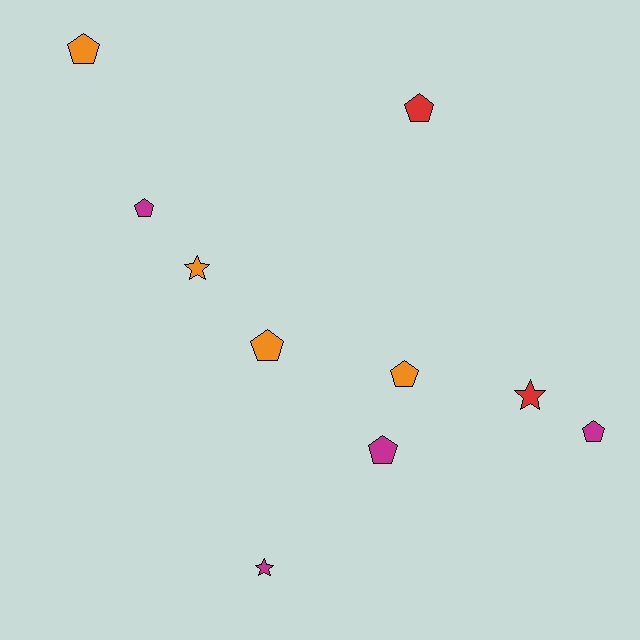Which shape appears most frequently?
Pentagon, with 7 objects.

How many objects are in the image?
There are 10 objects.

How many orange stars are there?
There is 1 orange star.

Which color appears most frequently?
Orange, with 4 objects.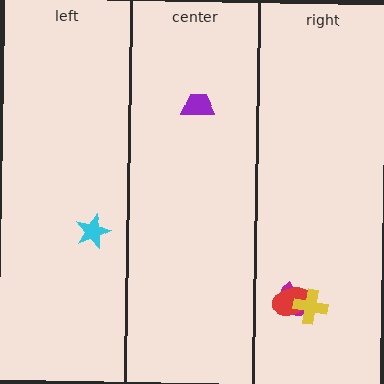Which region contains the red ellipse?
The right region.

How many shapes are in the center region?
1.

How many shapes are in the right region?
3.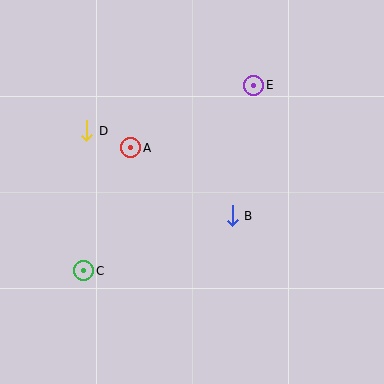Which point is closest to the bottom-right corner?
Point B is closest to the bottom-right corner.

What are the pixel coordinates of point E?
Point E is at (254, 85).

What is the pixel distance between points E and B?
The distance between E and B is 132 pixels.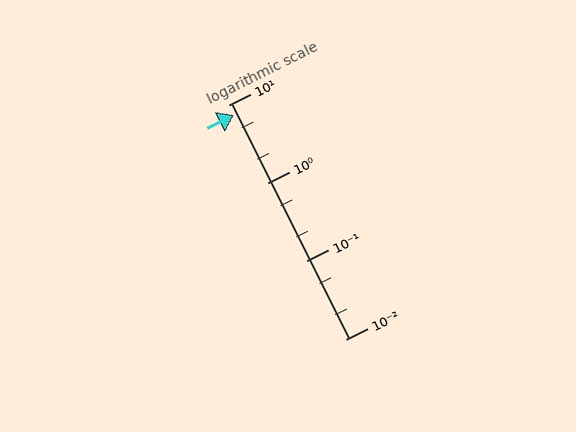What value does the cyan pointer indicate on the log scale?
The pointer indicates approximately 7.4.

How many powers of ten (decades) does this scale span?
The scale spans 3 decades, from 0.01 to 10.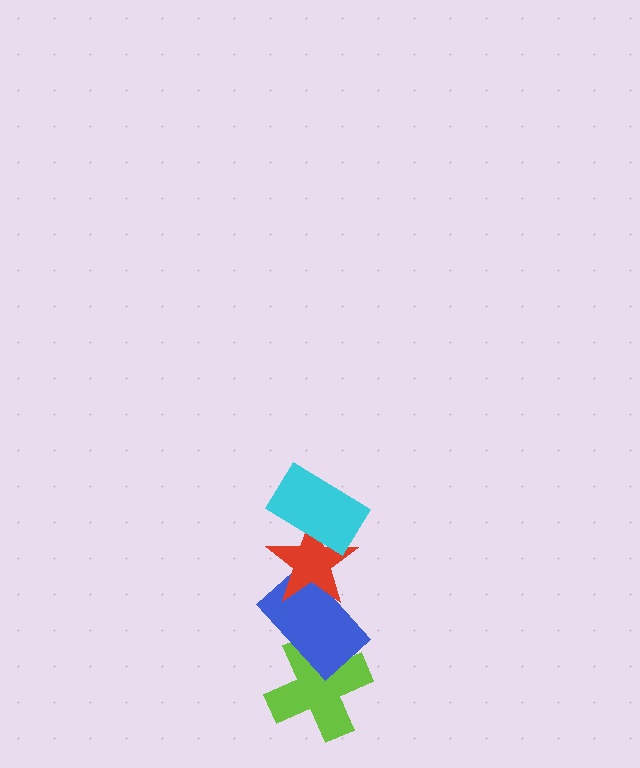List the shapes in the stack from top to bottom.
From top to bottom: the cyan rectangle, the red star, the blue rectangle, the lime cross.